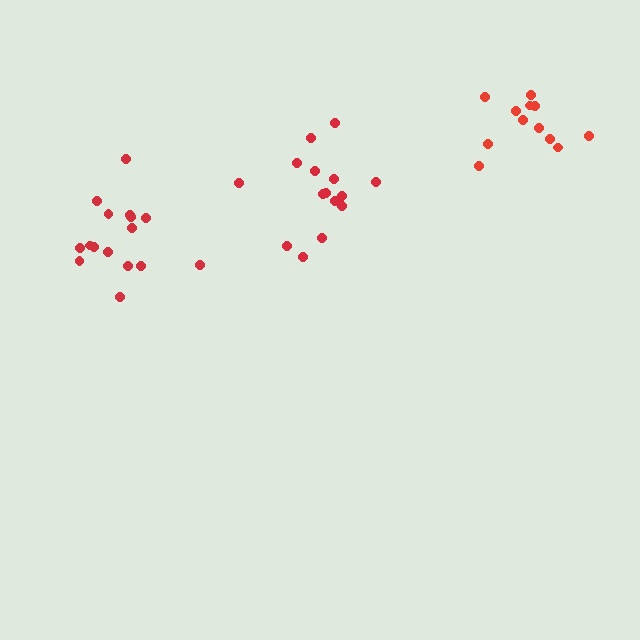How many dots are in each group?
Group 1: 12 dots, Group 2: 16 dots, Group 3: 15 dots (43 total).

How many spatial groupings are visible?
There are 3 spatial groupings.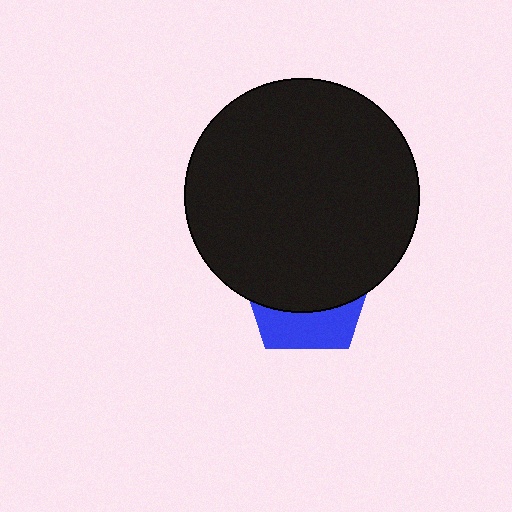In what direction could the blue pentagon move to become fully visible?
The blue pentagon could move down. That would shift it out from behind the black circle entirely.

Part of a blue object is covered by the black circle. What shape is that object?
It is a pentagon.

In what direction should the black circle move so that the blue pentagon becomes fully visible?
The black circle should move up. That is the shortest direction to clear the overlap and leave the blue pentagon fully visible.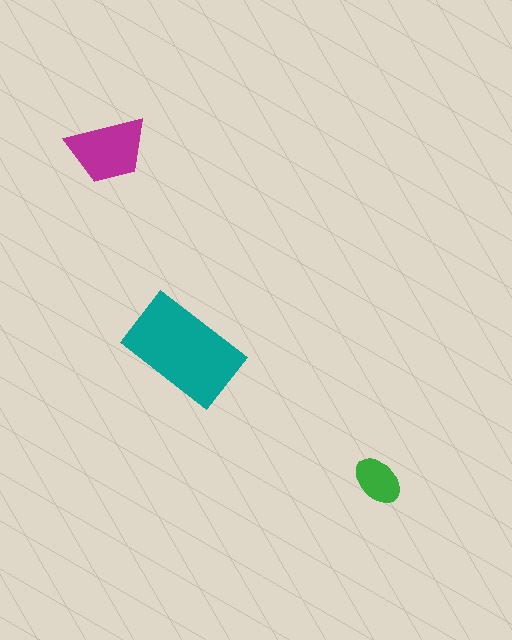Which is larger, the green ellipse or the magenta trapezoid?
The magenta trapezoid.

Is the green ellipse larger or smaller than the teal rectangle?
Smaller.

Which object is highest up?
The magenta trapezoid is topmost.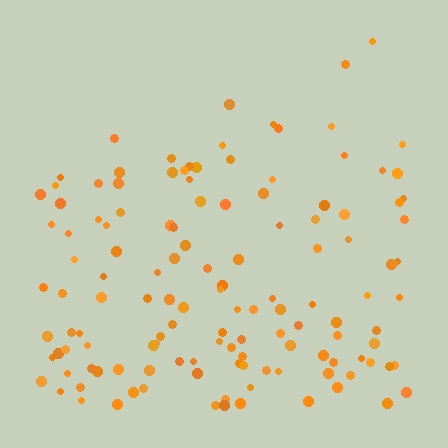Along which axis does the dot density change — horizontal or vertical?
Vertical.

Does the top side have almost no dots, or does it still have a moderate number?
Still a moderate number, just noticeably fewer than the bottom.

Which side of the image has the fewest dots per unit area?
The top.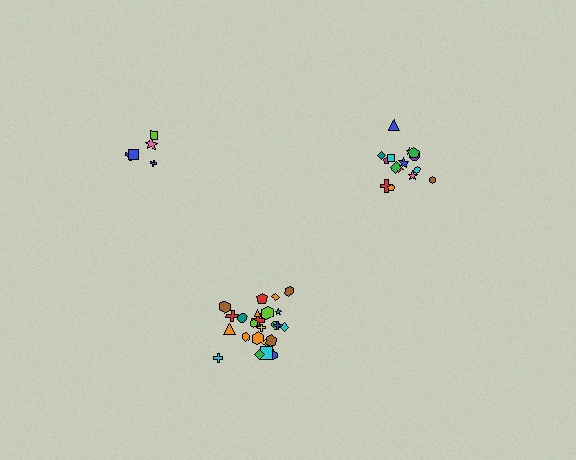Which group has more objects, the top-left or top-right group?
The top-right group.